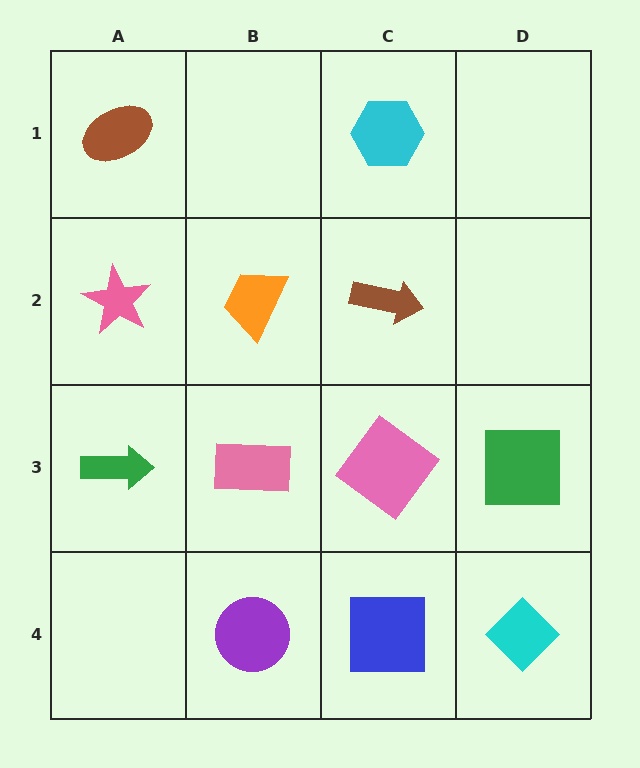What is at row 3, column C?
A pink diamond.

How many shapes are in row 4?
3 shapes.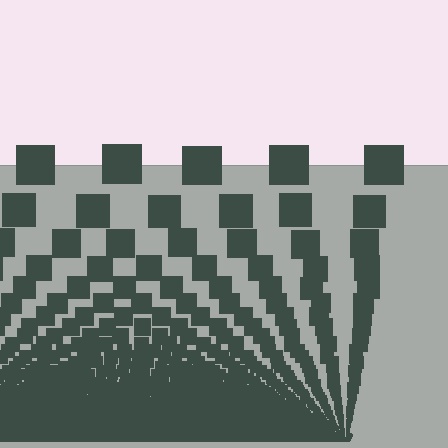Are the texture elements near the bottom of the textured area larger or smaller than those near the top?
Smaller. The gradient is inverted — elements near the bottom are smaller and denser.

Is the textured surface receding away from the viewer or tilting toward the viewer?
The surface appears to tilt toward the viewer. Texture elements get larger and sparser toward the top.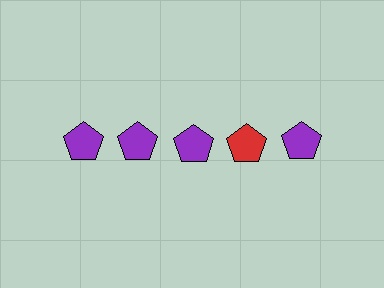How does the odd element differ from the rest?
It has a different color: red instead of purple.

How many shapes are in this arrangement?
There are 5 shapes arranged in a grid pattern.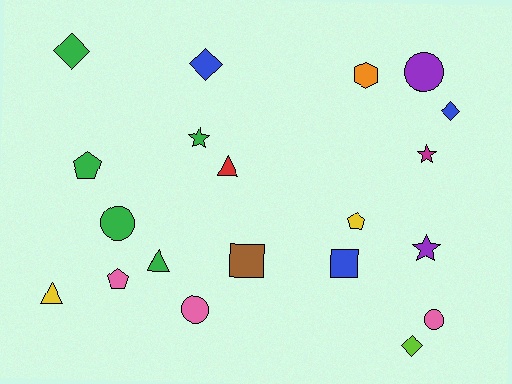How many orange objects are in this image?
There is 1 orange object.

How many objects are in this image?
There are 20 objects.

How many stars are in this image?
There are 3 stars.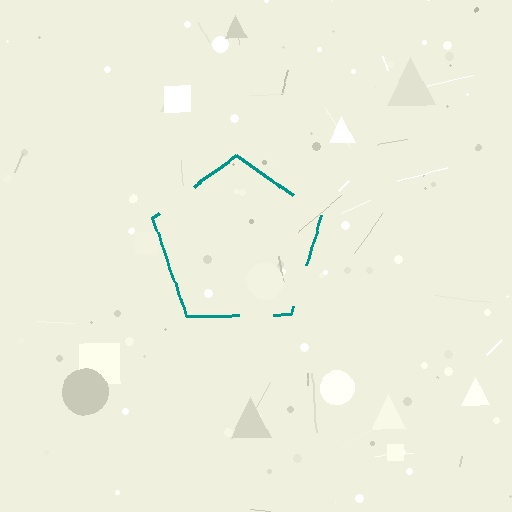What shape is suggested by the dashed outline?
The dashed outline suggests a pentagon.